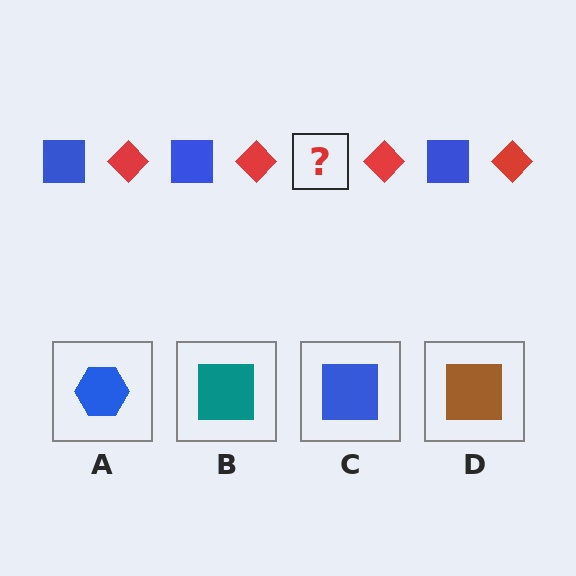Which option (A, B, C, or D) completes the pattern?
C.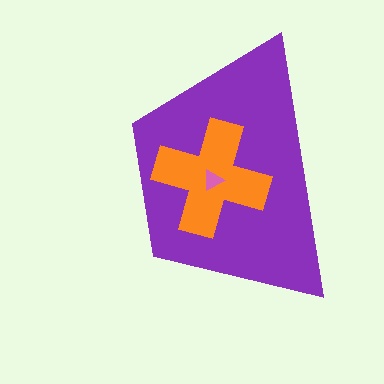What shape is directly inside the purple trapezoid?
The orange cross.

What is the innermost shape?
The pink triangle.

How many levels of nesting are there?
3.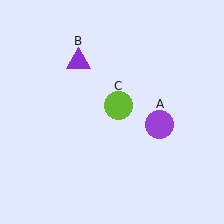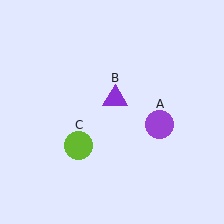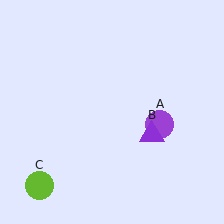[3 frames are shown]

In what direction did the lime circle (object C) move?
The lime circle (object C) moved down and to the left.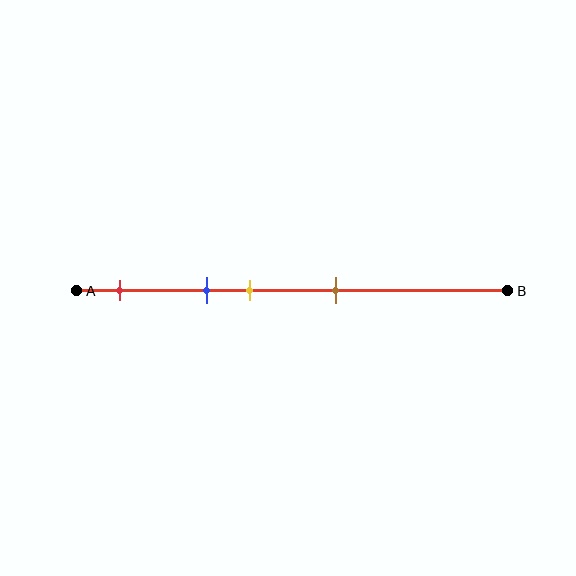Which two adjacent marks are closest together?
The blue and yellow marks are the closest adjacent pair.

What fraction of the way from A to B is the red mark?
The red mark is approximately 10% (0.1) of the way from A to B.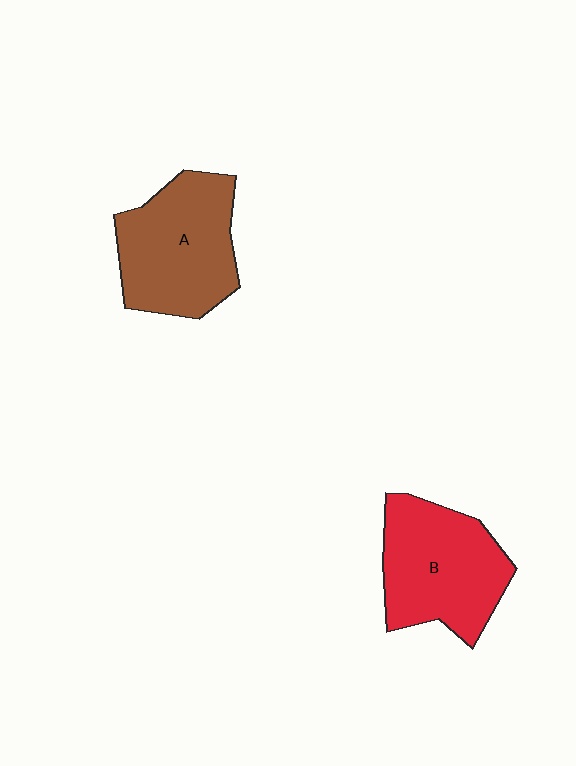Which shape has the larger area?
Shape A (brown).